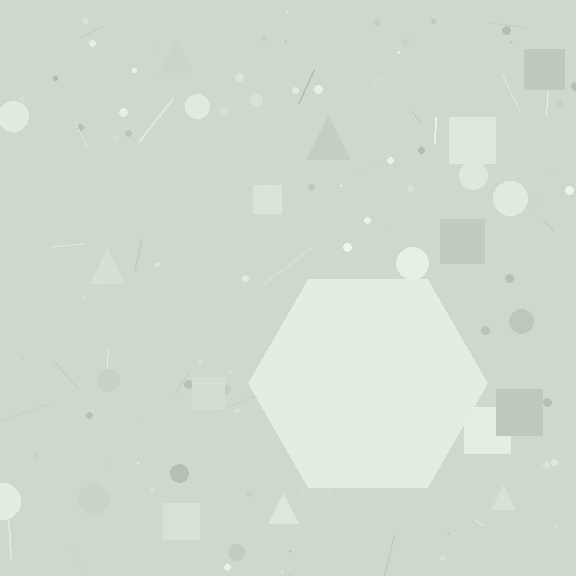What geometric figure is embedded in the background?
A hexagon is embedded in the background.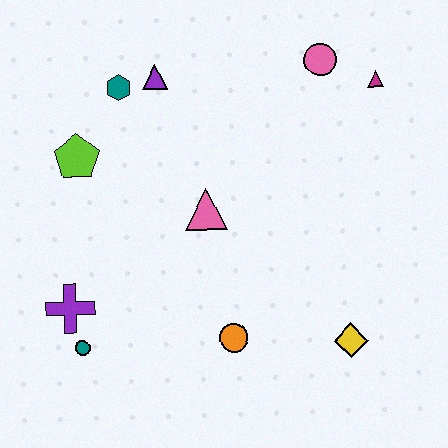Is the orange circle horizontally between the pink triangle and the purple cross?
No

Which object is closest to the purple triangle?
The teal hexagon is closest to the purple triangle.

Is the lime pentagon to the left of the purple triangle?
Yes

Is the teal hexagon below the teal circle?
No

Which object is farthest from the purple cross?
The magenta triangle is farthest from the purple cross.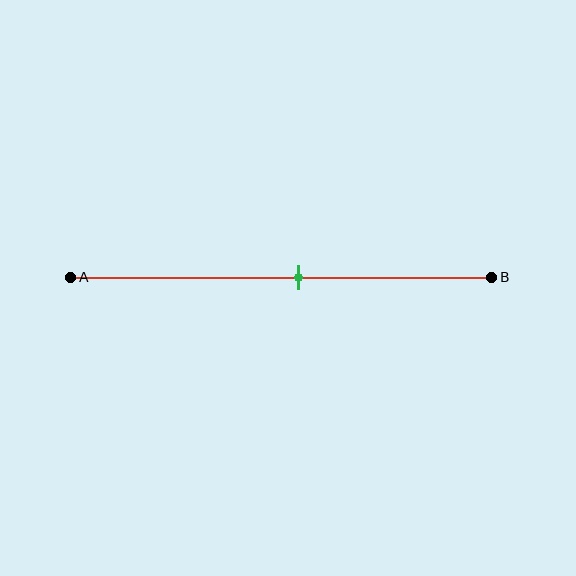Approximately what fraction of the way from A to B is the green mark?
The green mark is approximately 55% of the way from A to B.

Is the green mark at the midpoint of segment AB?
No, the mark is at about 55% from A, not at the 50% midpoint.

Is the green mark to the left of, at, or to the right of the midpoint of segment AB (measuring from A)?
The green mark is to the right of the midpoint of segment AB.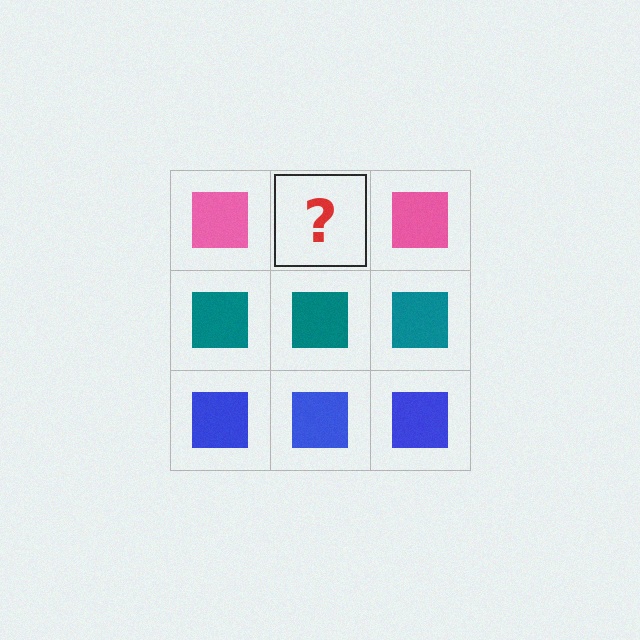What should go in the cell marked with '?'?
The missing cell should contain a pink square.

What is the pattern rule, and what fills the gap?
The rule is that each row has a consistent color. The gap should be filled with a pink square.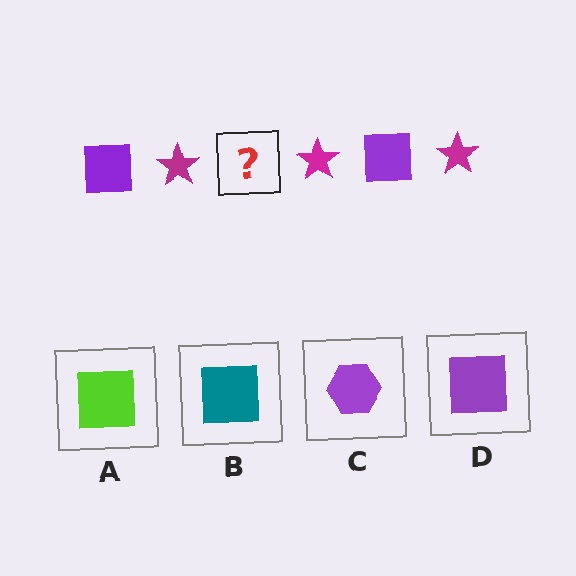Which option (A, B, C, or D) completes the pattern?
D.